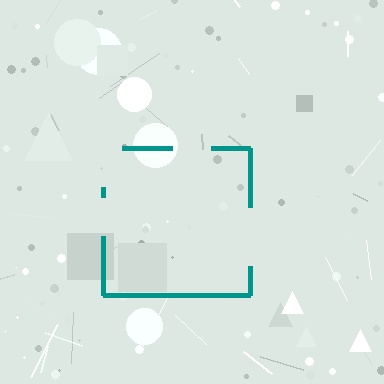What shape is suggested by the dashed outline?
The dashed outline suggests a square.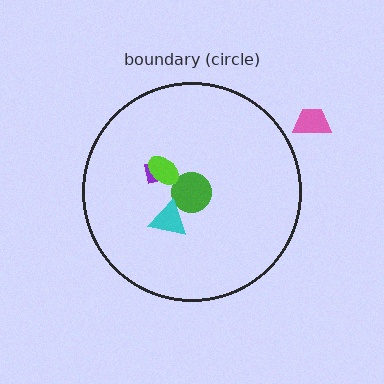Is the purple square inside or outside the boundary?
Inside.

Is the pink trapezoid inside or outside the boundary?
Outside.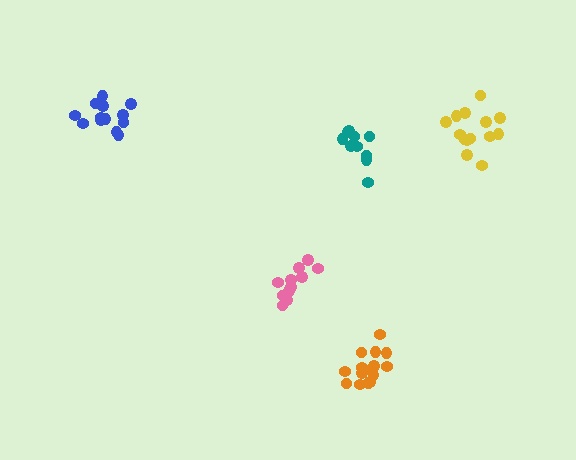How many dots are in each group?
Group 1: 15 dots, Group 2: 10 dots, Group 3: 13 dots, Group 4: 11 dots, Group 5: 14 dots (63 total).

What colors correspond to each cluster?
The clusters are colored: orange, teal, blue, pink, yellow.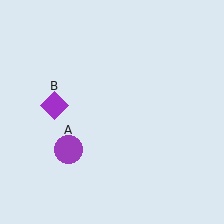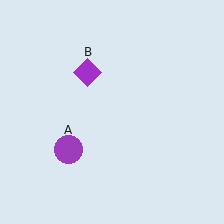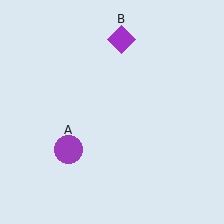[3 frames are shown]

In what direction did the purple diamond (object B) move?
The purple diamond (object B) moved up and to the right.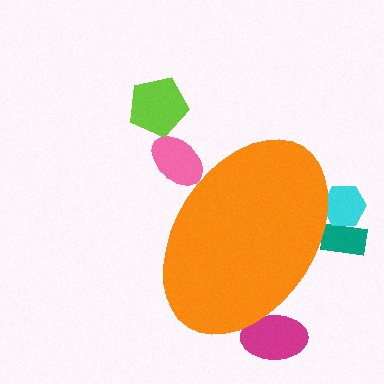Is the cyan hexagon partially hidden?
Yes, the cyan hexagon is partially hidden behind the orange ellipse.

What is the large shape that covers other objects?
An orange ellipse.